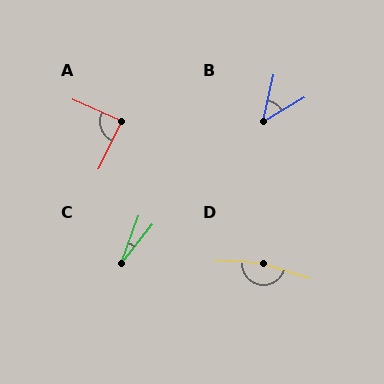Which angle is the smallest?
C, at approximately 18 degrees.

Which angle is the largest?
D, at approximately 164 degrees.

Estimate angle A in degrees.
Approximately 87 degrees.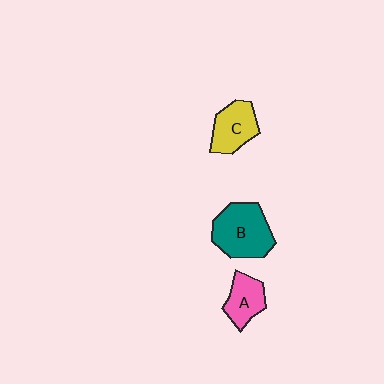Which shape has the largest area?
Shape B (teal).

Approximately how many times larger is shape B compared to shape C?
Approximately 1.4 times.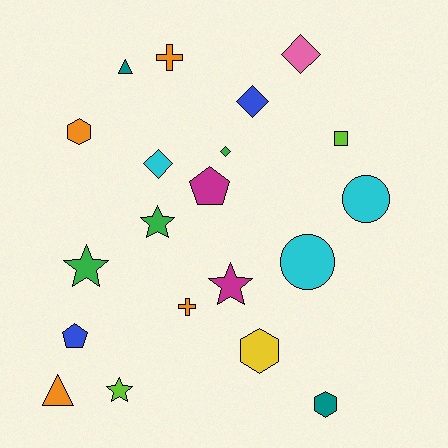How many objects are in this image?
There are 20 objects.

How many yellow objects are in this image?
There is 1 yellow object.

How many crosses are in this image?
There are 2 crosses.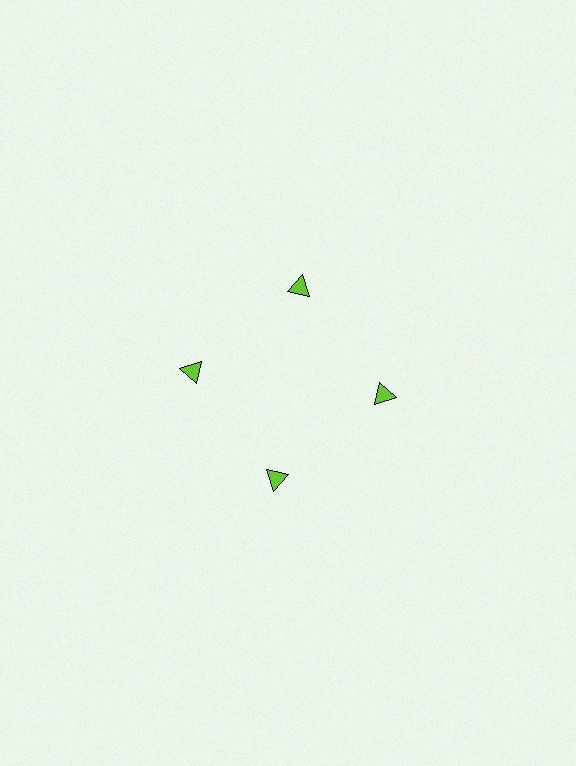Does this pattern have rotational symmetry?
Yes, this pattern has 4-fold rotational symmetry. It looks the same after rotating 90 degrees around the center.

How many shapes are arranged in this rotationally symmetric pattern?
There are 4 shapes, arranged in 4 groups of 1.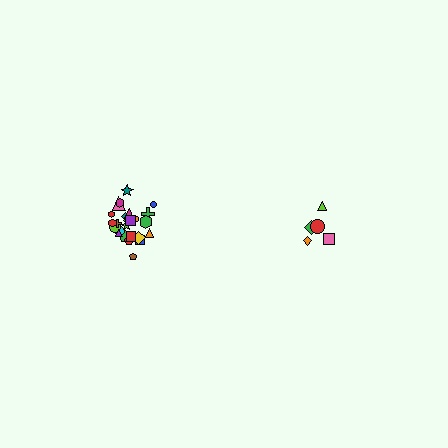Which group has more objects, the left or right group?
The left group.